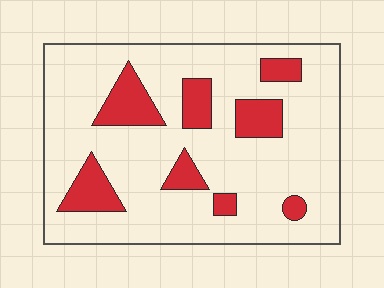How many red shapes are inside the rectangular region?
8.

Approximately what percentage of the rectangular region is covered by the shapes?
Approximately 20%.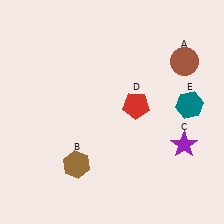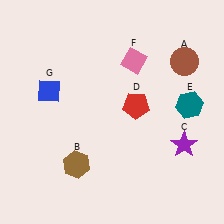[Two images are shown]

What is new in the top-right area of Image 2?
A pink diamond (F) was added in the top-right area of Image 2.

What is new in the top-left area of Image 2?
A blue diamond (G) was added in the top-left area of Image 2.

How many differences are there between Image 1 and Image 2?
There are 2 differences between the two images.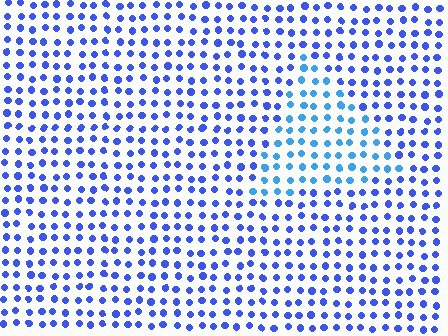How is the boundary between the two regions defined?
The boundary is defined purely by a slight shift in hue (about 28 degrees). Spacing, size, and orientation are identical on both sides.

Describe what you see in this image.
The image is filled with small blue elements in a uniform arrangement. A triangle-shaped region is visible where the elements are tinted to a slightly different hue, forming a subtle color boundary.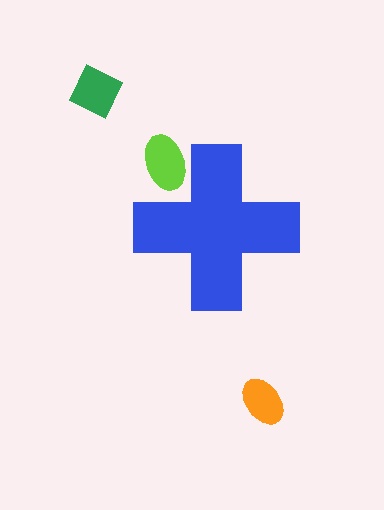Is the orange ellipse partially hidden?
No, the orange ellipse is fully visible.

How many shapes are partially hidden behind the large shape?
1 shape is partially hidden.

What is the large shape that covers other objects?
A blue cross.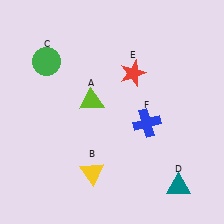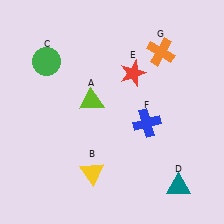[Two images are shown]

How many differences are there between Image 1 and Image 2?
There is 1 difference between the two images.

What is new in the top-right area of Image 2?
An orange cross (G) was added in the top-right area of Image 2.